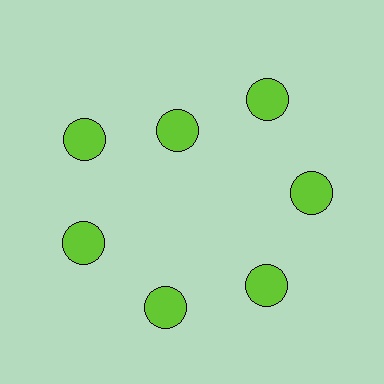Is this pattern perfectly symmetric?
No. The 7 lime circles are arranged in a ring, but one element near the 12 o'clock position is pulled inward toward the center, breaking the 7-fold rotational symmetry.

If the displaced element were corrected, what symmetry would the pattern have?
It would have 7-fold rotational symmetry — the pattern would map onto itself every 51 degrees.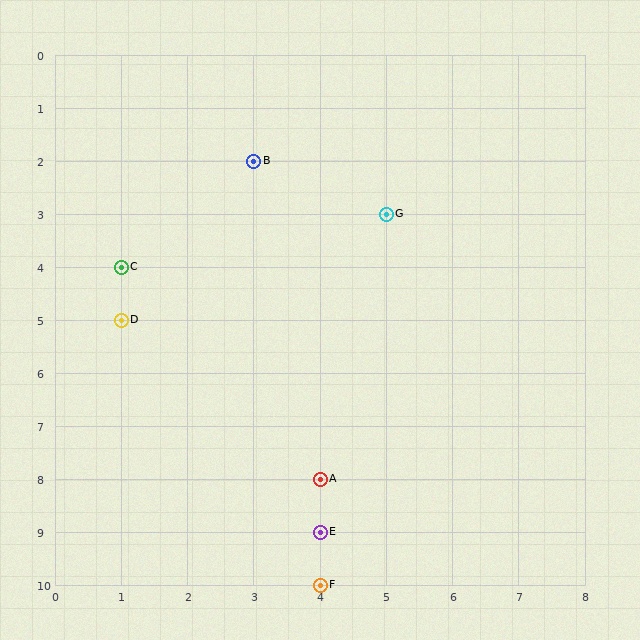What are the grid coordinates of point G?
Point G is at grid coordinates (5, 3).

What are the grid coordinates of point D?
Point D is at grid coordinates (1, 5).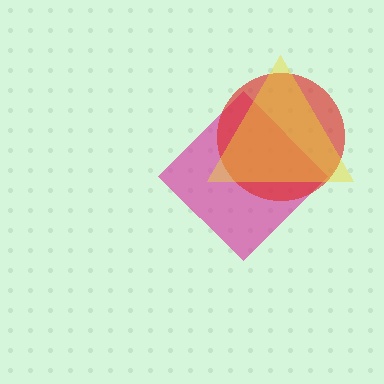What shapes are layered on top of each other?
The layered shapes are: a magenta diamond, a red circle, a yellow triangle.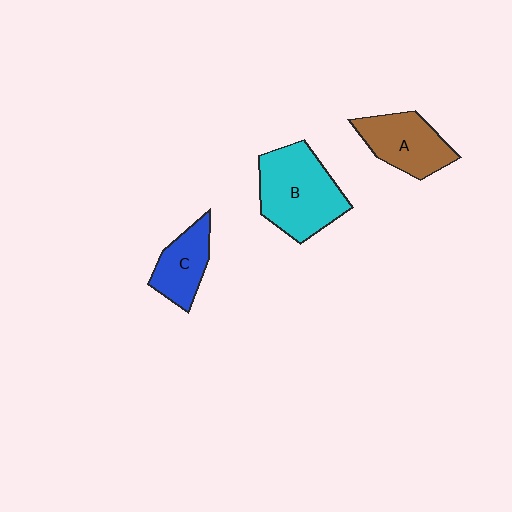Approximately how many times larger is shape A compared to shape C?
Approximately 1.2 times.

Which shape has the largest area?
Shape B (cyan).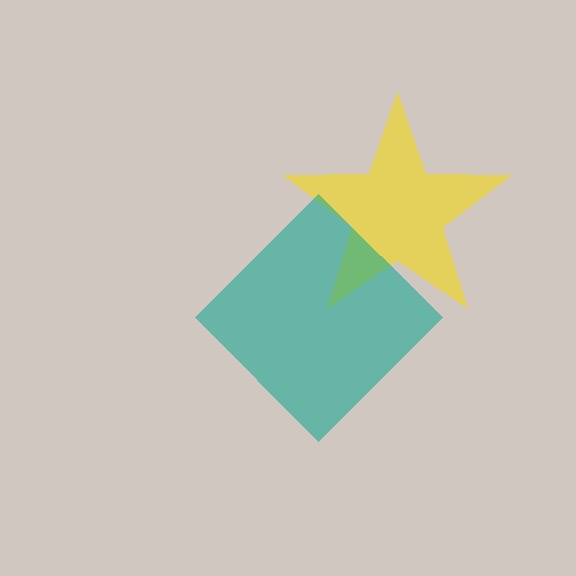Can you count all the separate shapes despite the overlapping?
Yes, there are 2 separate shapes.